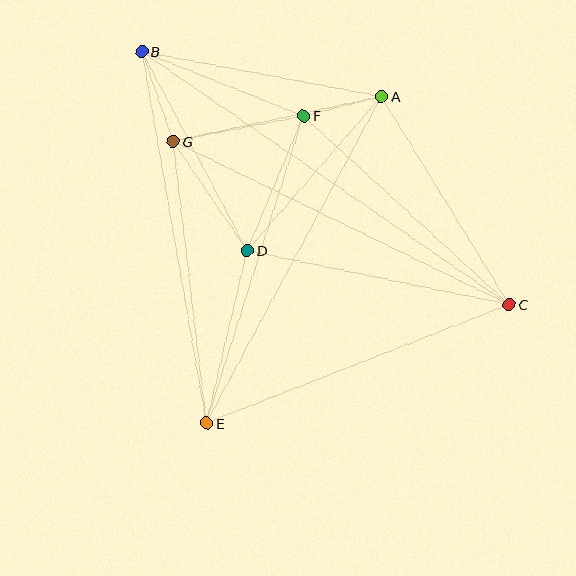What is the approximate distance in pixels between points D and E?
The distance between D and E is approximately 178 pixels.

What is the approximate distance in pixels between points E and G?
The distance between E and G is approximately 284 pixels.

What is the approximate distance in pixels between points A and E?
The distance between A and E is approximately 371 pixels.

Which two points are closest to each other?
Points A and F are closest to each other.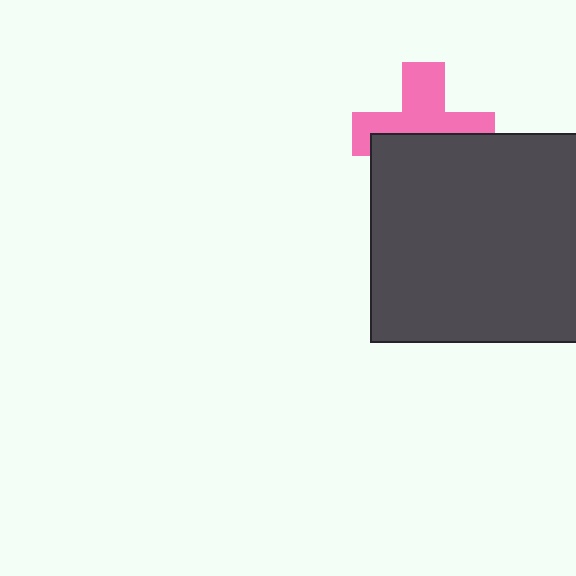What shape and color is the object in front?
The object in front is a dark gray square.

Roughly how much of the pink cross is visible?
About half of it is visible (roughly 54%).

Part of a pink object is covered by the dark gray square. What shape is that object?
It is a cross.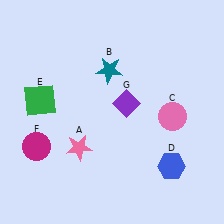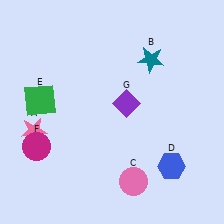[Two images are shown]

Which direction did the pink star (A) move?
The pink star (A) moved left.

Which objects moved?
The objects that moved are: the pink star (A), the teal star (B), the pink circle (C).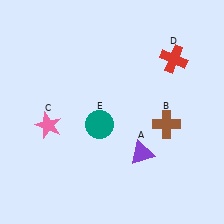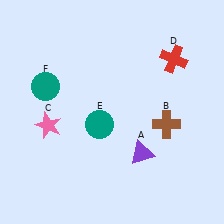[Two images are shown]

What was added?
A teal circle (F) was added in Image 2.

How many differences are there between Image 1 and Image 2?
There is 1 difference between the two images.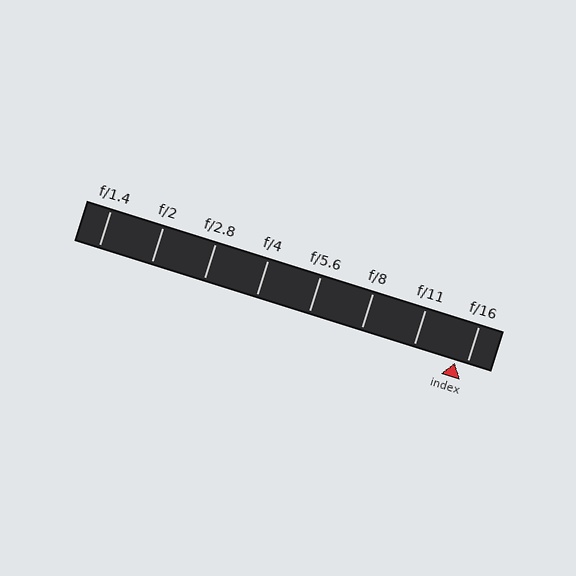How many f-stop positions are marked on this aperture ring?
There are 8 f-stop positions marked.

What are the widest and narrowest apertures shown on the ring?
The widest aperture shown is f/1.4 and the narrowest is f/16.